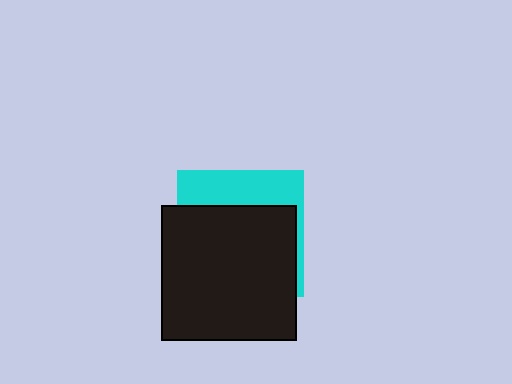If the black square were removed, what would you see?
You would see the complete cyan square.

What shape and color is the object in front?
The object in front is a black square.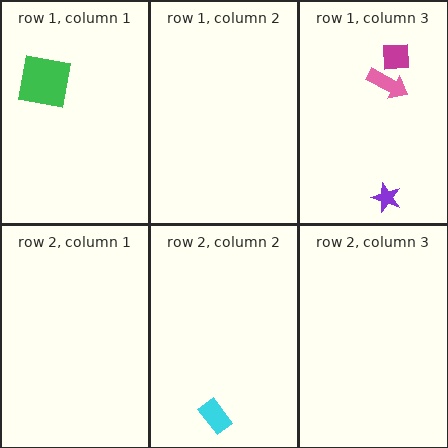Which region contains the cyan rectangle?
The row 2, column 2 region.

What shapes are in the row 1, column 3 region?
The purple star, the magenta square, the pink arrow.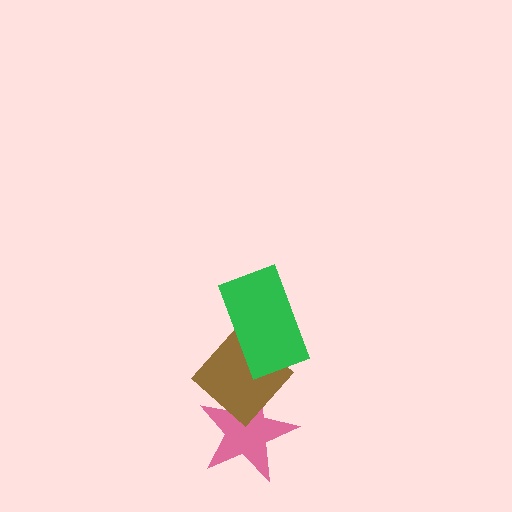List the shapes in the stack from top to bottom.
From top to bottom: the green rectangle, the brown diamond, the pink star.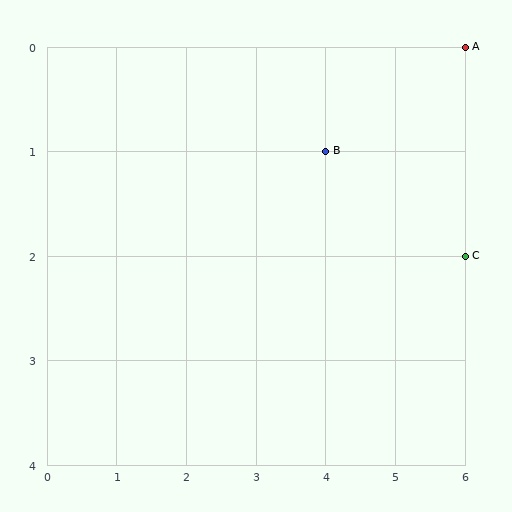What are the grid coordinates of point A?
Point A is at grid coordinates (6, 0).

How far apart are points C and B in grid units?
Points C and B are 2 columns and 1 row apart (about 2.2 grid units diagonally).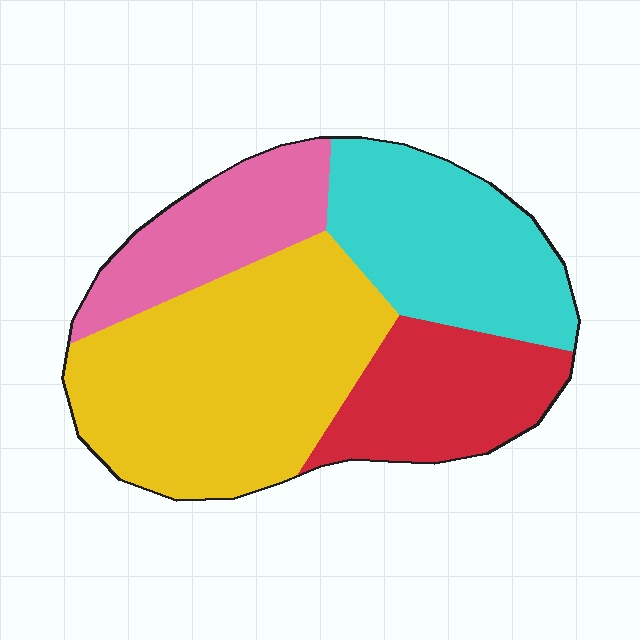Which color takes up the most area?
Yellow, at roughly 40%.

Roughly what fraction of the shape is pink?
Pink covers roughly 15% of the shape.